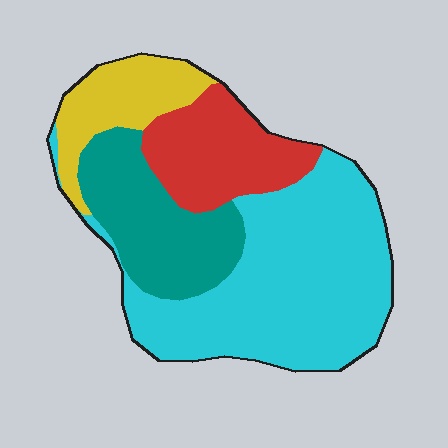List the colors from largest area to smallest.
From largest to smallest: cyan, teal, red, yellow.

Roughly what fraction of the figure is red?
Red covers 18% of the figure.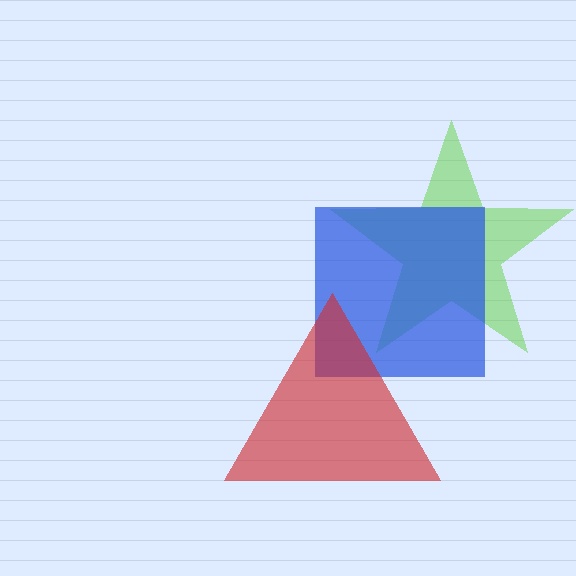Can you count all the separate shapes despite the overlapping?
Yes, there are 3 separate shapes.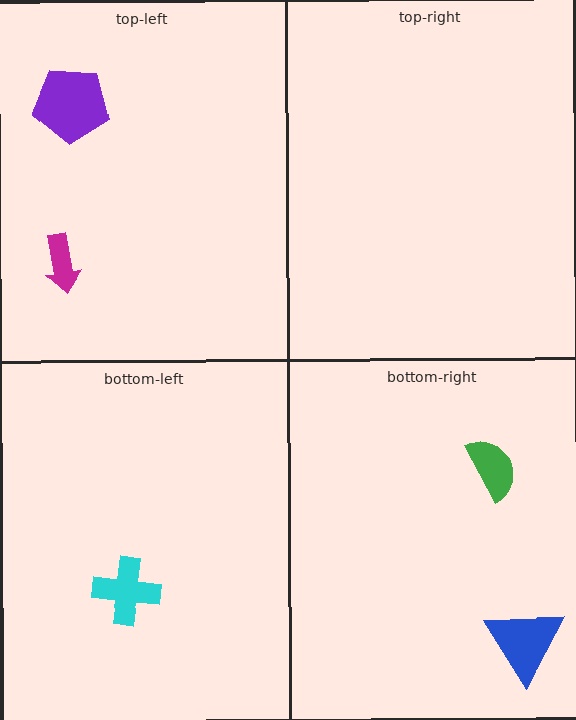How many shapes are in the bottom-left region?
1.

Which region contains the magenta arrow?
The top-left region.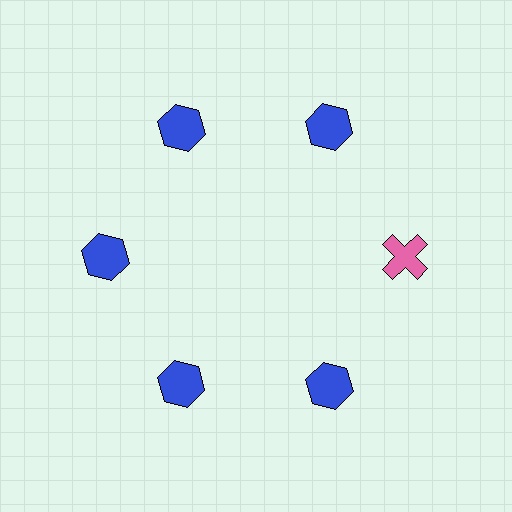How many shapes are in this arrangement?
There are 6 shapes arranged in a ring pattern.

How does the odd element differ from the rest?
It differs in both color (pink instead of blue) and shape (cross instead of hexagon).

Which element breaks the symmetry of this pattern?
The pink cross at roughly the 3 o'clock position breaks the symmetry. All other shapes are blue hexagons.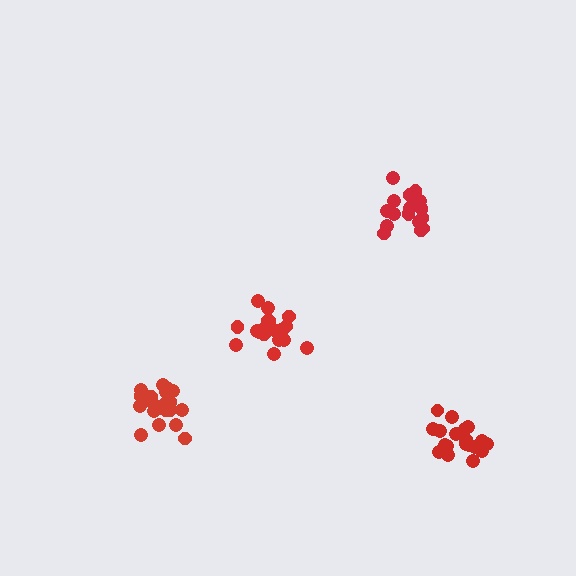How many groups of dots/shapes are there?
There are 4 groups.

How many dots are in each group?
Group 1: 21 dots, Group 2: 19 dots, Group 3: 18 dots, Group 4: 21 dots (79 total).